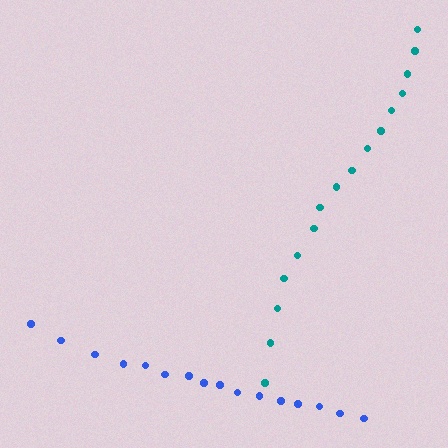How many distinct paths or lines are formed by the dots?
There are 2 distinct paths.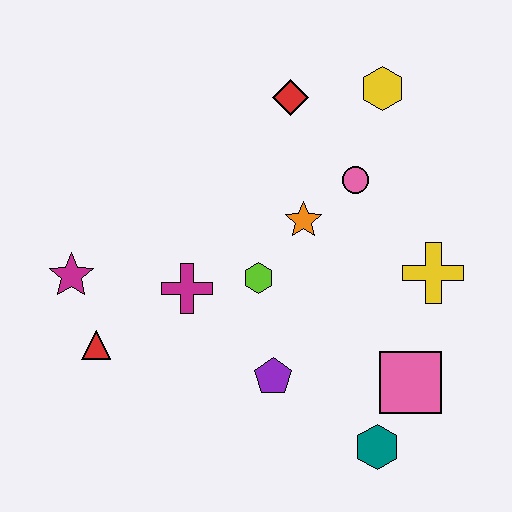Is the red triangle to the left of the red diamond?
Yes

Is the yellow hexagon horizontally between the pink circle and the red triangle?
No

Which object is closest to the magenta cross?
The lime hexagon is closest to the magenta cross.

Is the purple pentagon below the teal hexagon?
No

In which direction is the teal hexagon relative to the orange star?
The teal hexagon is below the orange star.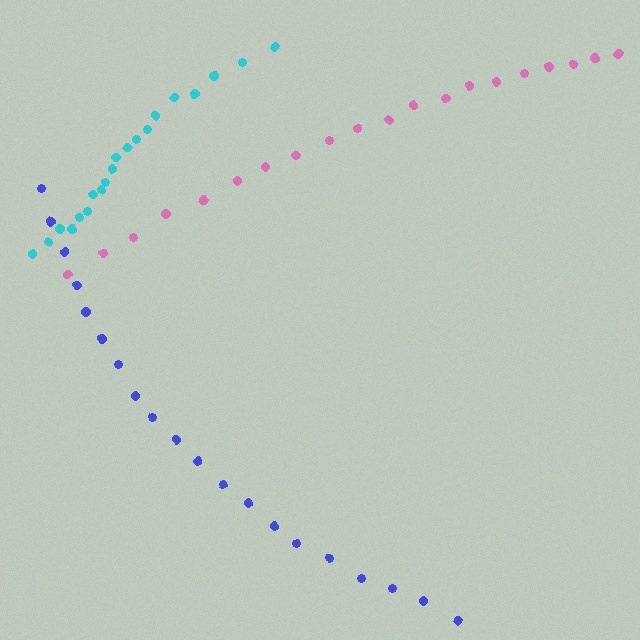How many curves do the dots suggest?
There are 3 distinct paths.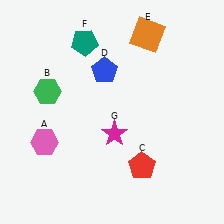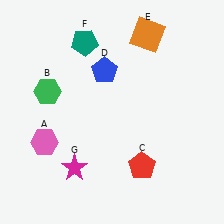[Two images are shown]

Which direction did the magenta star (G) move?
The magenta star (G) moved left.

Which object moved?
The magenta star (G) moved left.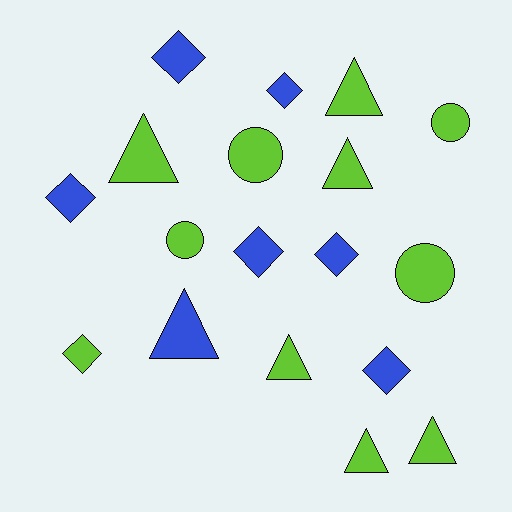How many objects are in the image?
There are 18 objects.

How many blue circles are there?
There are no blue circles.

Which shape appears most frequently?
Diamond, with 7 objects.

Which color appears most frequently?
Lime, with 11 objects.